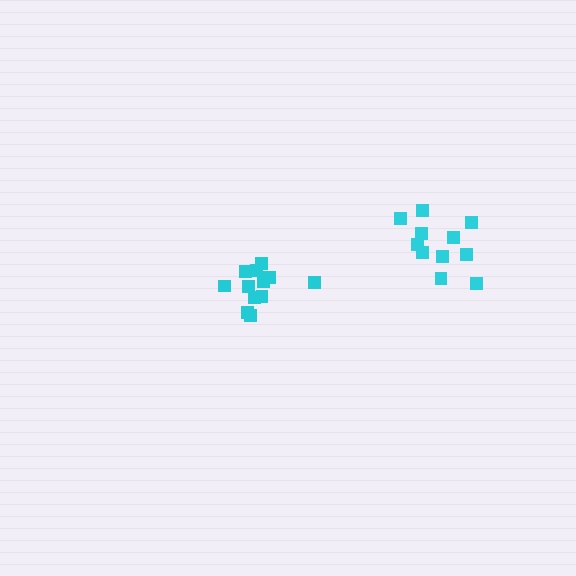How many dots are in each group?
Group 1: 11 dots, Group 2: 12 dots (23 total).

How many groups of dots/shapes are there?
There are 2 groups.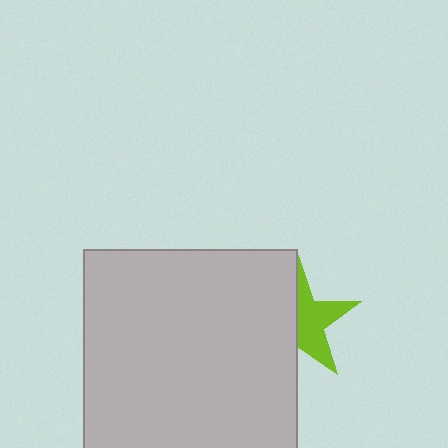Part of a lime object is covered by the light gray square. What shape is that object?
It is a star.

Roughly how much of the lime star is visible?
About half of it is visible (roughly 52%).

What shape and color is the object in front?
The object in front is a light gray square.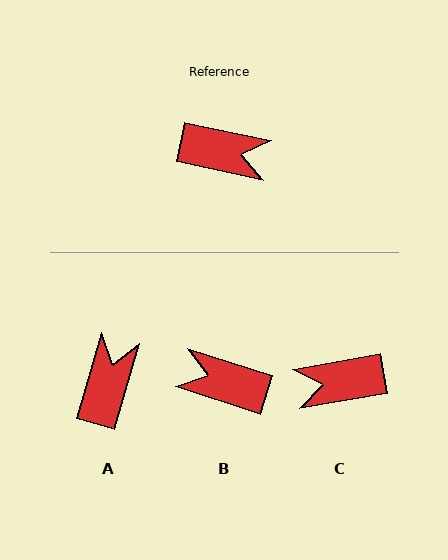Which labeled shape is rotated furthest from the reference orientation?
B, about 174 degrees away.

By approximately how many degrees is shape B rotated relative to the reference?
Approximately 174 degrees counter-clockwise.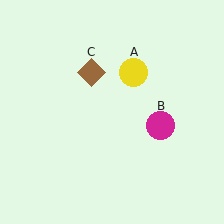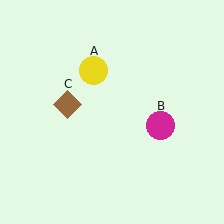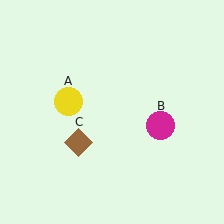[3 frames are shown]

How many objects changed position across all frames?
2 objects changed position: yellow circle (object A), brown diamond (object C).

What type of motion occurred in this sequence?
The yellow circle (object A), brown diamond (object C) rotated counterclockwise around the center of the scene.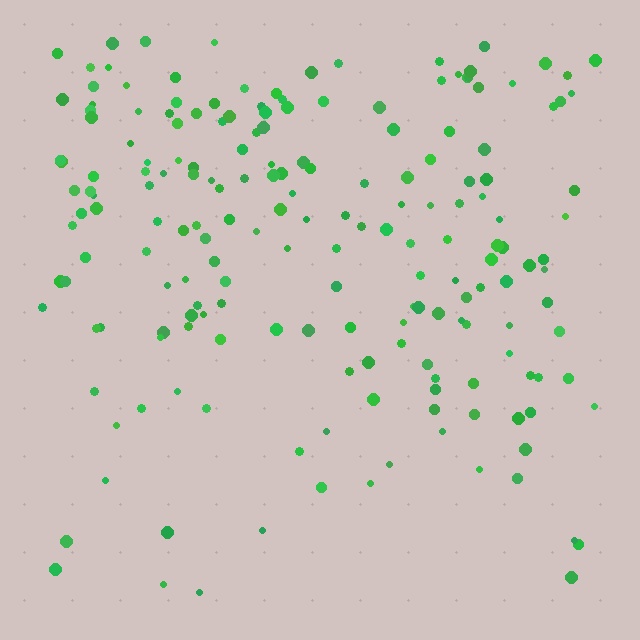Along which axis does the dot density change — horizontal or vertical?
Vertical.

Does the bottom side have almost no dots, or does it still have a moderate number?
Still a moderate number, just noticeably fewer than the top.